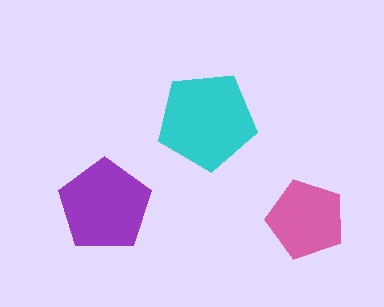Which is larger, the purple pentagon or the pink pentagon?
The purple one.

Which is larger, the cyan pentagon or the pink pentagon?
The cyan one.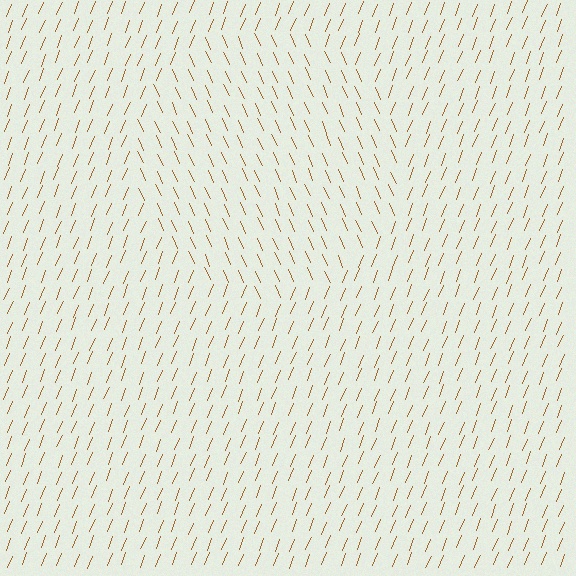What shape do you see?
I see a circle.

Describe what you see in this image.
The image is filled with small brown line segments. A circle region in the image has lines oriented differently from the surrounding lines, creating a visible texture boundary.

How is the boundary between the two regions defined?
The boundary is defined purely by a change in line orientation (approximately 45 degrees difference). All lines are the same color and thickness.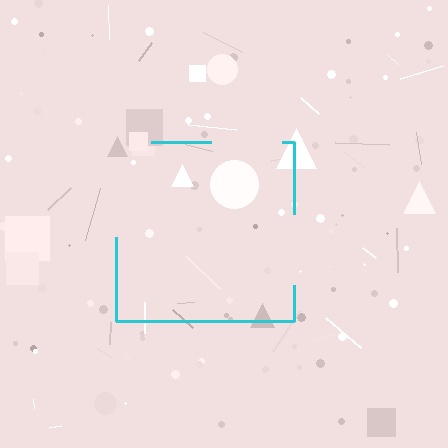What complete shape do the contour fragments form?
The contour fragments form a square.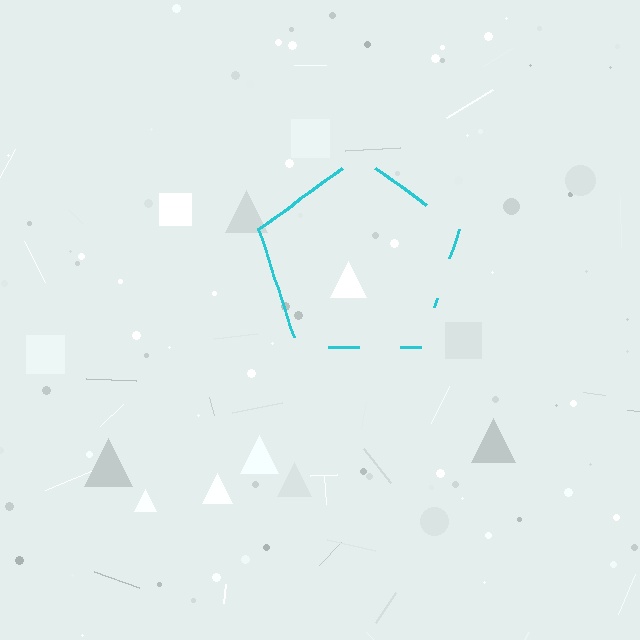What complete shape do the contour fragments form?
The contour fragments form a pentagon.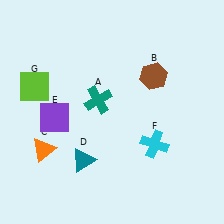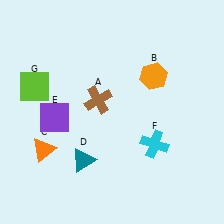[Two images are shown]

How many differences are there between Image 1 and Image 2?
There are 2 differences between the two images.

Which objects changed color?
A changed from teal to brown. B changed from brown to orange.